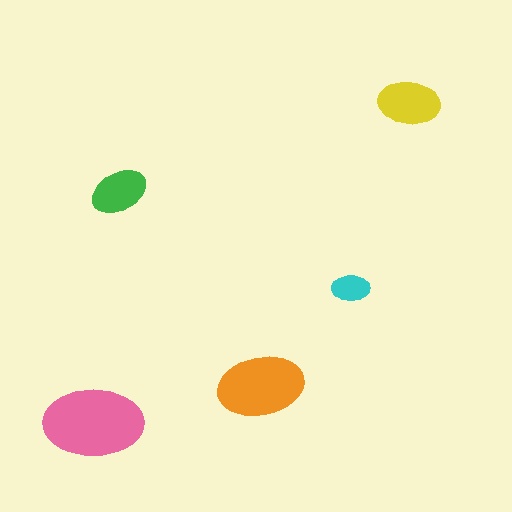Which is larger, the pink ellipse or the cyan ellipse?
The pink one.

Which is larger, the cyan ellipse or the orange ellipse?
The orange one.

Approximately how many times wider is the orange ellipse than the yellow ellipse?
About 1.5 times wider.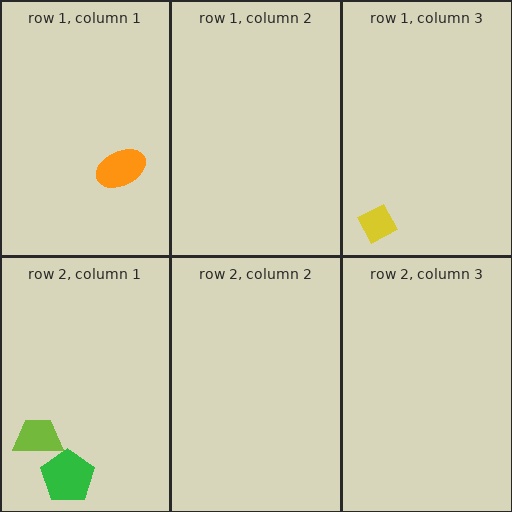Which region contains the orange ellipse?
The row 1, column 1 region.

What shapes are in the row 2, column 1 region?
The lime trapezoid, the green pentagon.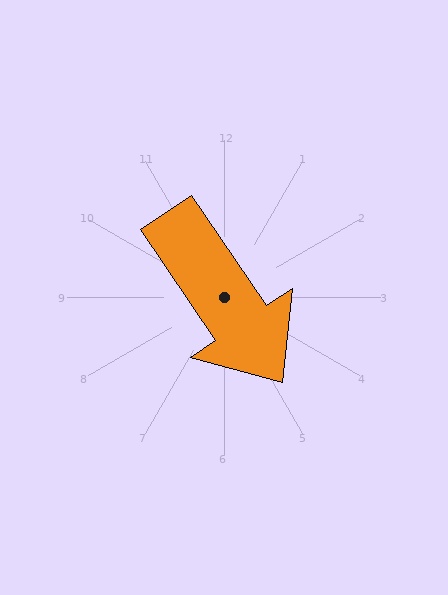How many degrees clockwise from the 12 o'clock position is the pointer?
Approximately 146 degrees.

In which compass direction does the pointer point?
Southeast.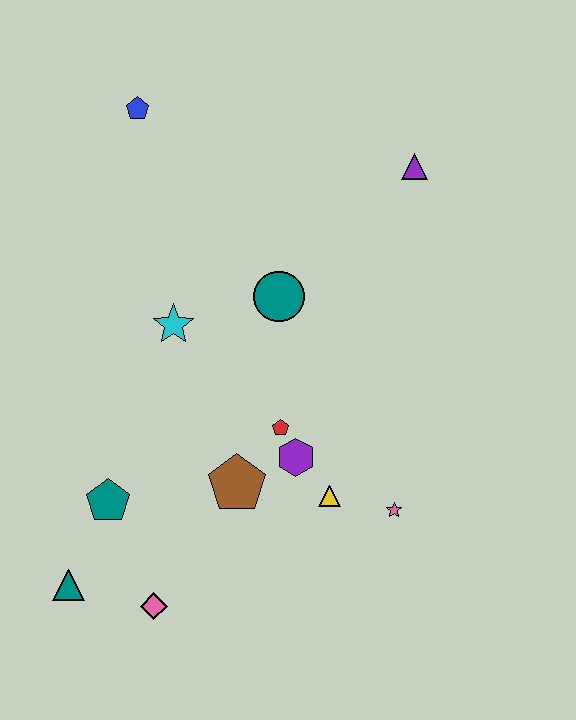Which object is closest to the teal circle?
The cyan star is closest to the teal circle.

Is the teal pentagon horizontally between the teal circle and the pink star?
No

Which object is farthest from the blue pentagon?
The pink diamond is farthest from the blue pentagon.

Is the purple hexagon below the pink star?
No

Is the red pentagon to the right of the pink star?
No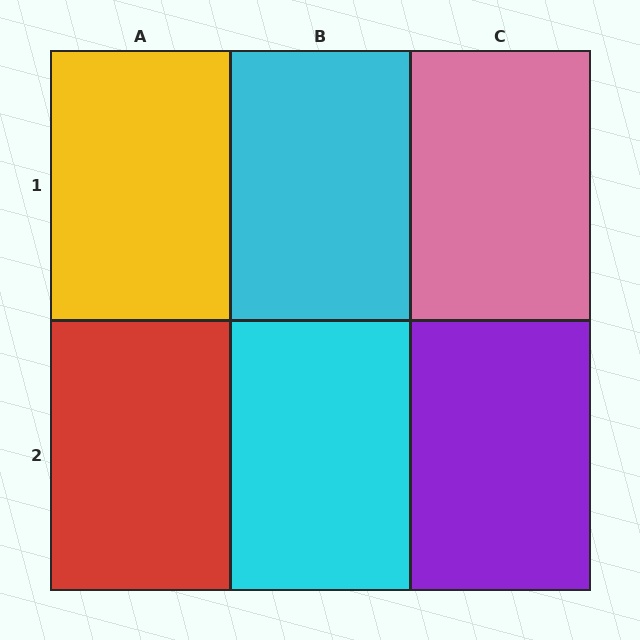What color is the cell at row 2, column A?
Red.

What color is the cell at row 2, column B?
Cyan.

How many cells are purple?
1 cell is purple.